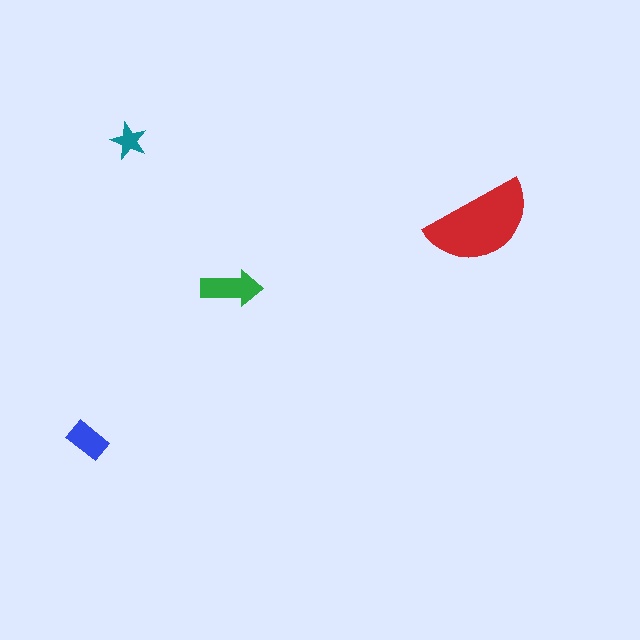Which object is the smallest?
The teal star.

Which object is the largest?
The red semicircle.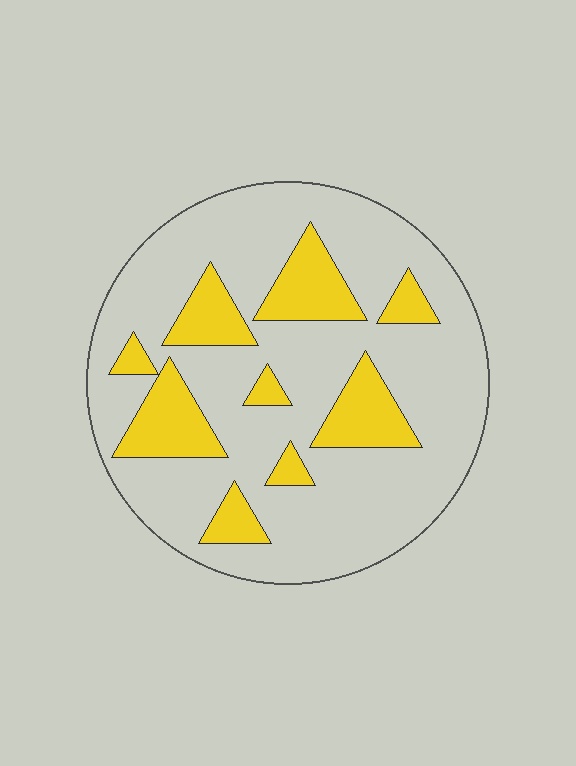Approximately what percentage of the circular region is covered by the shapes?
Approximately 25%.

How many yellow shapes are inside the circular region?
9.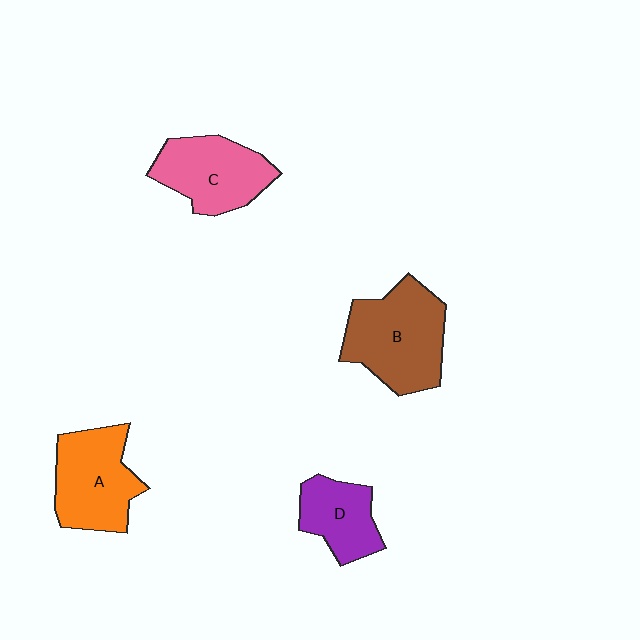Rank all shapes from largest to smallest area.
From largest to smallest: B (brown), A (orange), C (pink), D (purple).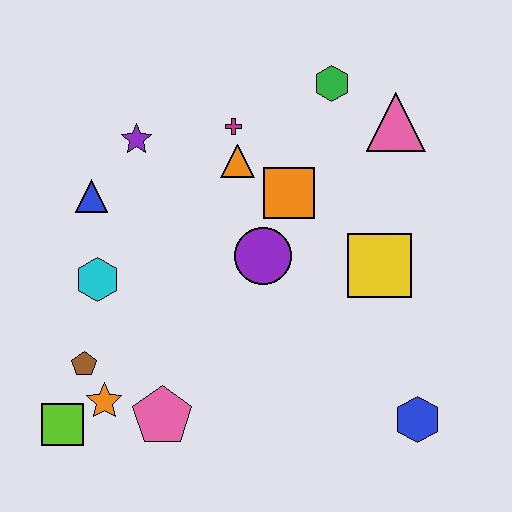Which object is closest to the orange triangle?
The magenta cross is closest to the orange triangle.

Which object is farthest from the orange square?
The lime square is farthest from the orange square.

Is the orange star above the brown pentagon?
No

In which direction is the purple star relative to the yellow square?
The purple star is to the left of the yellow square.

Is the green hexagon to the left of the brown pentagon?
No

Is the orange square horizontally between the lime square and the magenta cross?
No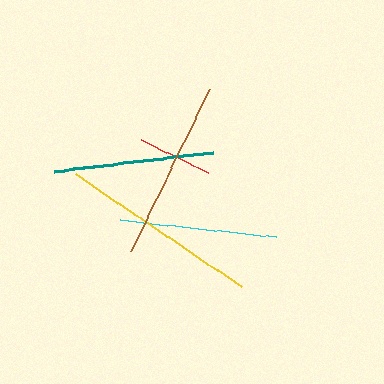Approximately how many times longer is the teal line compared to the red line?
The teal line is approximately 2.2 times the length of the red line.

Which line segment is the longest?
The yellow line is the longest at approximately 201 pixels.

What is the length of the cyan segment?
The cyan segment is approximately 157 pixels long.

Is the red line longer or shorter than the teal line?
The teal line is longer than the red line.